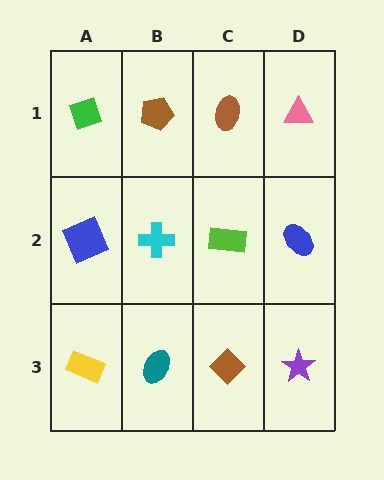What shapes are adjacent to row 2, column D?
A pink triangle (row 1, column D), a purple star (row 3, column D), a lime rectangle (row 2, column C).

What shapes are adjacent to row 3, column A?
A blue square (row 2, column A), a teal ellipse (row 3, column B).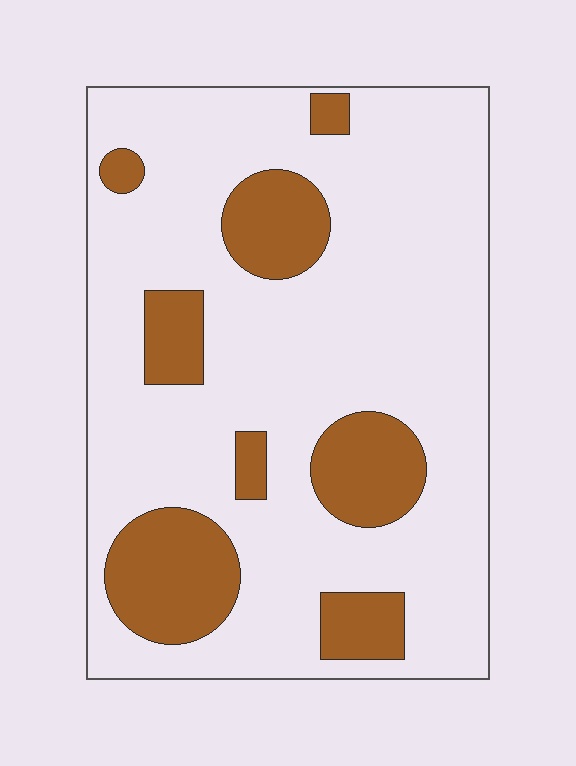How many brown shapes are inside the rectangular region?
8.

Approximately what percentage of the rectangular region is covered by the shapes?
Approximately 20%.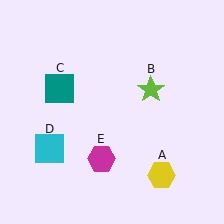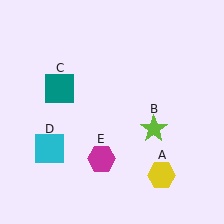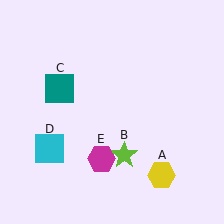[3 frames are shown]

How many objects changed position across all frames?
1 object changed position: lime star (object B).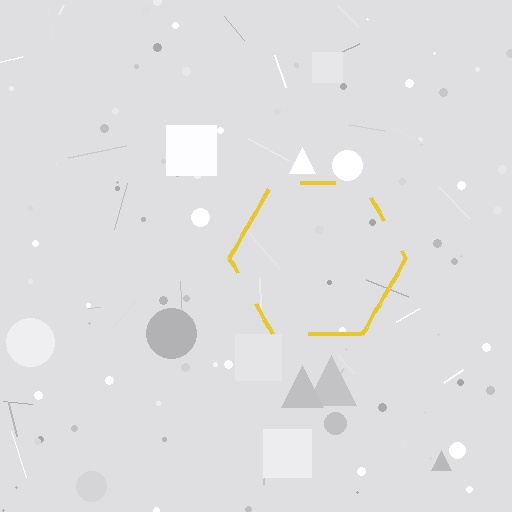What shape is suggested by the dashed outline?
The dashed outline suggests a hexagon.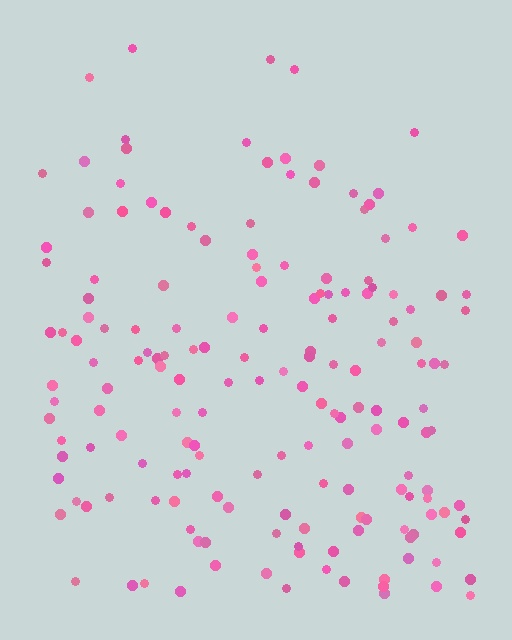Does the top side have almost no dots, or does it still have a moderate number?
Still a moderate number, just noticeably fewer than the bottom.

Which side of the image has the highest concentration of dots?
The bottom.